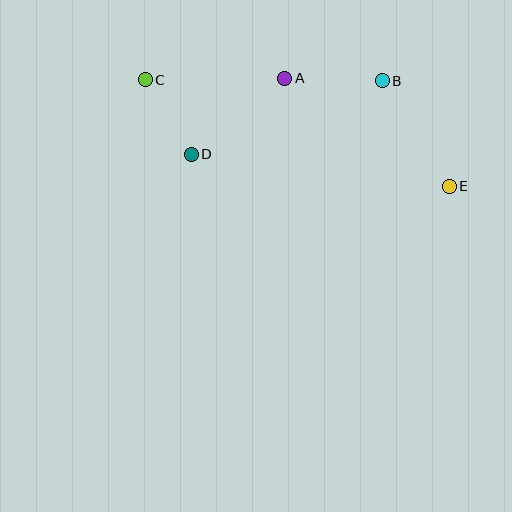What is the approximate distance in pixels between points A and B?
The distance between A and B is approximately 98 pixels.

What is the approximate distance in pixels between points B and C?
The distance between B and C is approximately 237 pixels.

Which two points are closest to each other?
Points C and D are closest to each other.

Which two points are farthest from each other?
Points C and E are farthest from each other.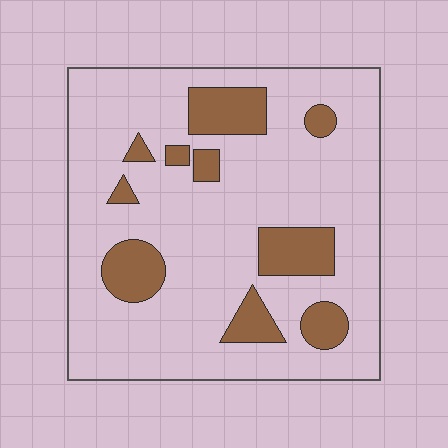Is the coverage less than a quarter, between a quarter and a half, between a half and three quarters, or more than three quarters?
Less than a quarter.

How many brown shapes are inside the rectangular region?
10.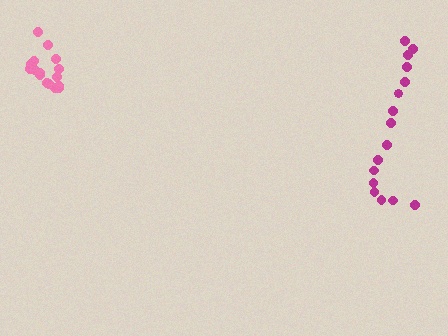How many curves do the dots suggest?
There are 2 distinct paths.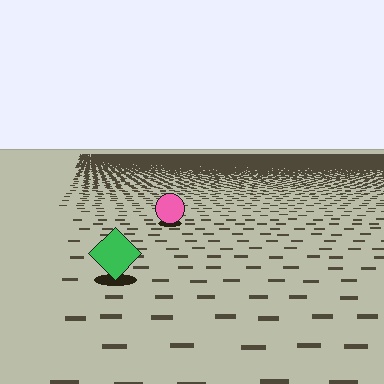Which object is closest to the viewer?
The green diamond is closest. The texture marks near it are larger and more spread out.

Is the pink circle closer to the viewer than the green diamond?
No. The green diamond is closer — you can tell from the texture gradient: the ground texture is coarser near it.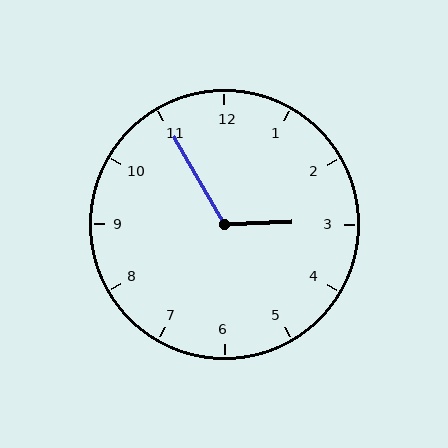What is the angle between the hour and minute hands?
Approximately 118 degrees.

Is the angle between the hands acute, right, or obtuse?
It is obtuse.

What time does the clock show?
2:55.